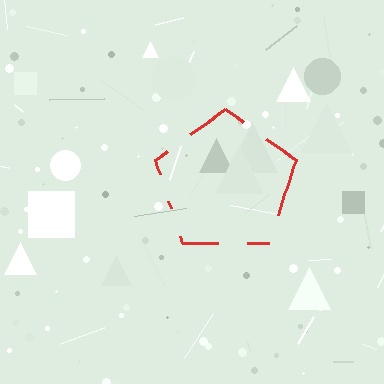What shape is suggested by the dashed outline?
The dashed outline suggests a pentagon.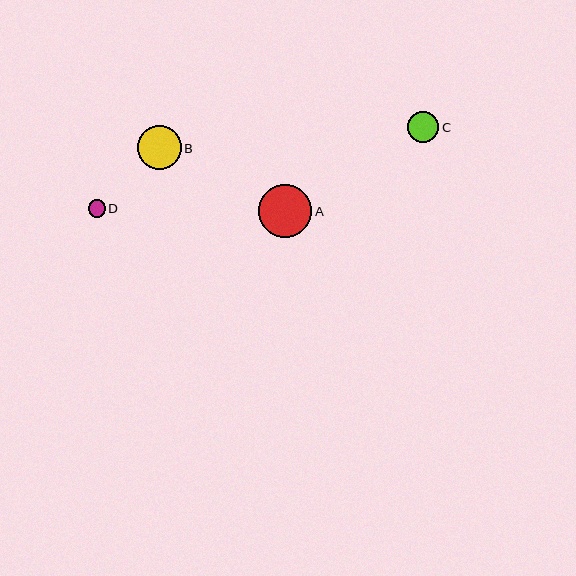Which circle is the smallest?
Circle D is the smallest with a size of approximately 17 pixels.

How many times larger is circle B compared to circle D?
Circle B is approximately 2.5 times the size of circle D.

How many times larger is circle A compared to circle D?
Circle A is approximately 3.1 times the size of circle D.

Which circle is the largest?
Circle A is the largest with a size of approximately 53 pixels.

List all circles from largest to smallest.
From largest to smallest: A, B, C, D.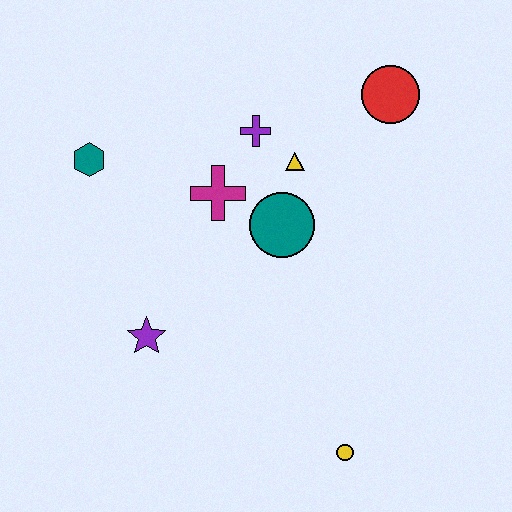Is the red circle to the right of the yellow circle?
Yes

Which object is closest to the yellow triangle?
The purple cross is closest to the yellow triangle.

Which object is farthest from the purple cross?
The yellow circle is farthest from the purple cross.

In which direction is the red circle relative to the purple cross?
The red circle is to the right of the purple cross.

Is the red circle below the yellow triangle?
No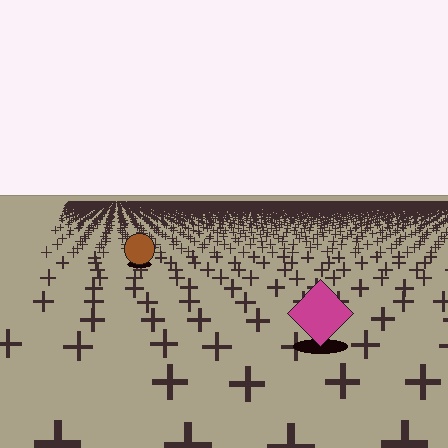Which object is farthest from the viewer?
The brown circle is farthest from the viewer. It appears smaller and the ground texture around it is denser.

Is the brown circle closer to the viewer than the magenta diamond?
No. The magenta diamond is closer — you can tell from the texture gradient: the ground texture is coarser near it.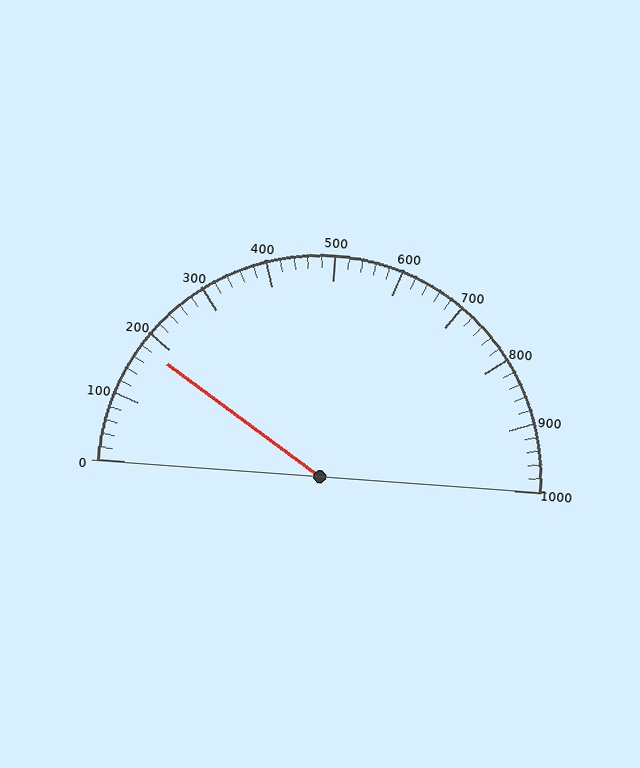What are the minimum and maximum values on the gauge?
The gauge ranges from 0 to 1000.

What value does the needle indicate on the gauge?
The needle indicates approximately 180.